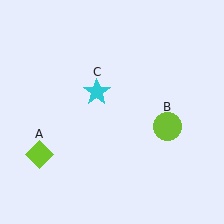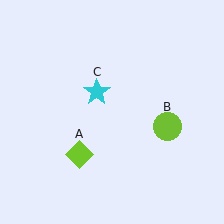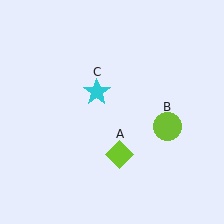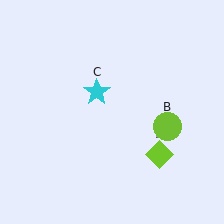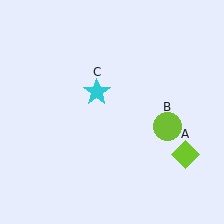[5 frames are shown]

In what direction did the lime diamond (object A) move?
The lime diamond (object A) moved right.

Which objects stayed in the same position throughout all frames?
Lime circle (object B) and cyan star (object C) remained stationary.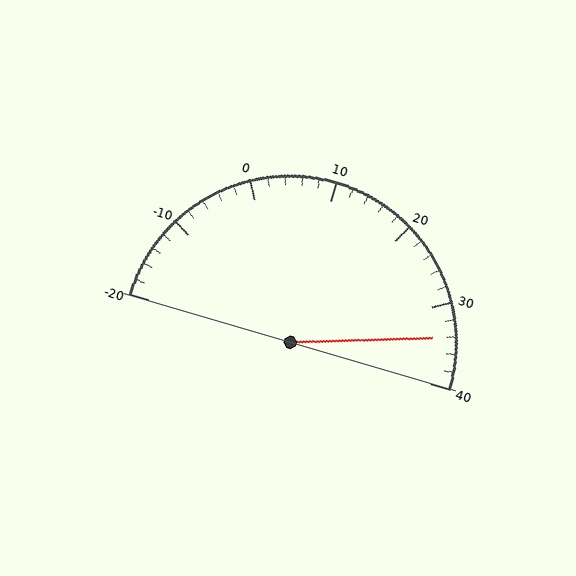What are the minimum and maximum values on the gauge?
The gauge ranges from -20 to 40.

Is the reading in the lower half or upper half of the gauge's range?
The reading is in the upper half of the range (-20 to 40).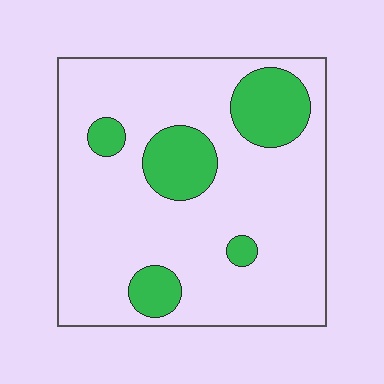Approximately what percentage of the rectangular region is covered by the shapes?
Approximately 20%.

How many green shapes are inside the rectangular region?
5.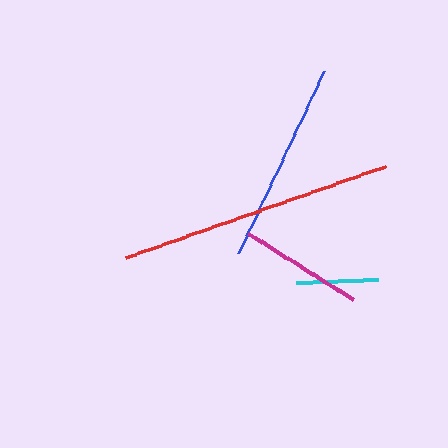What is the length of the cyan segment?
The cyan segment is approximately 82 pixels long.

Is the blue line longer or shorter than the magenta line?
The blue line is longer than the magenta line.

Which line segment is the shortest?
The cyan line is the shortest at approximately 82 pixels.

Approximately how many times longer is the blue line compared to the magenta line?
The blue line is approximately 1.6 times the length of the magenta line.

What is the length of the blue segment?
The blue segment is approximately 202 pixels long.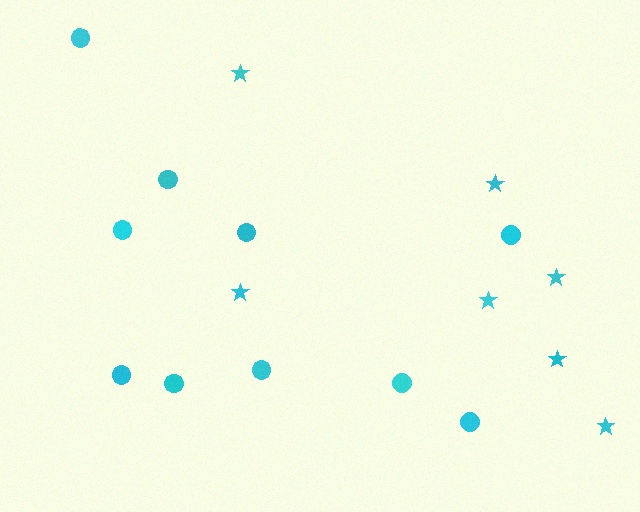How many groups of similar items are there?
There are 2 groups: one group of stars (7) and one group of circles (10).